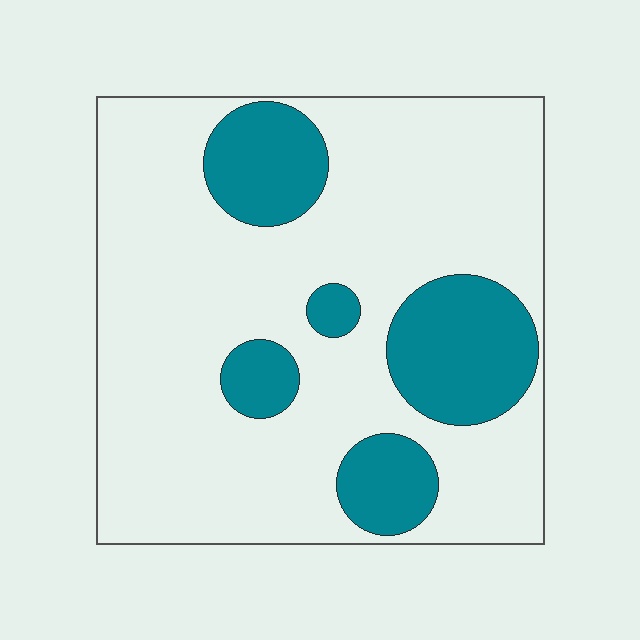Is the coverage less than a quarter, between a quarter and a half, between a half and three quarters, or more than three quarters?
Less than a quarter.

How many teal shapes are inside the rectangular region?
5.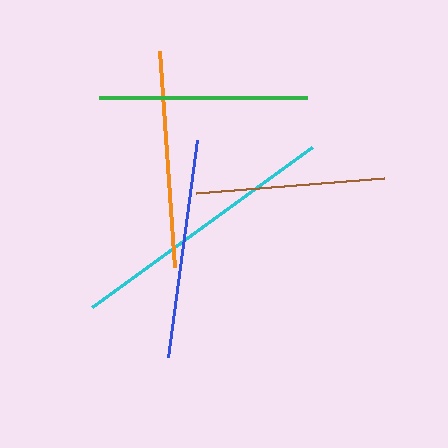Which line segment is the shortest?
The brown line is the shortest at approximately 189 pixels.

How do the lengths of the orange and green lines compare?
The orange and green lines are approximately the same length.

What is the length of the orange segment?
The orange segment is approximately 217 pixels long.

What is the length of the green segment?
The green segment is approximately 208 pixels long.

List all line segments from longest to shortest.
From longest to shortest: cyan, blue, orange, green, brown.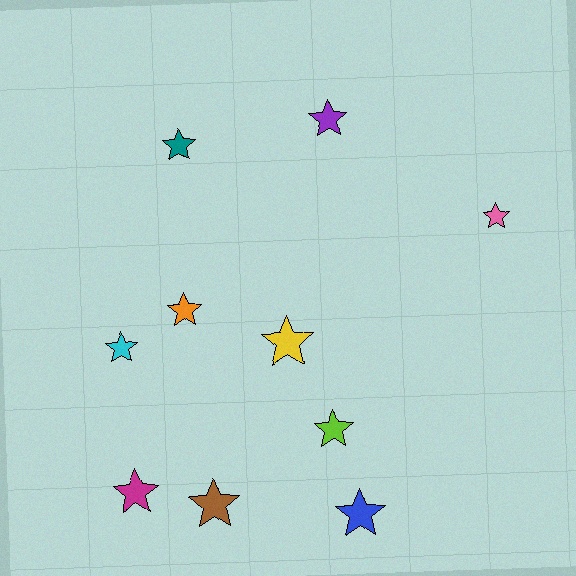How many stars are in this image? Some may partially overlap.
There are 10 stars.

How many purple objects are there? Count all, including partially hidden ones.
There is 1 purple object.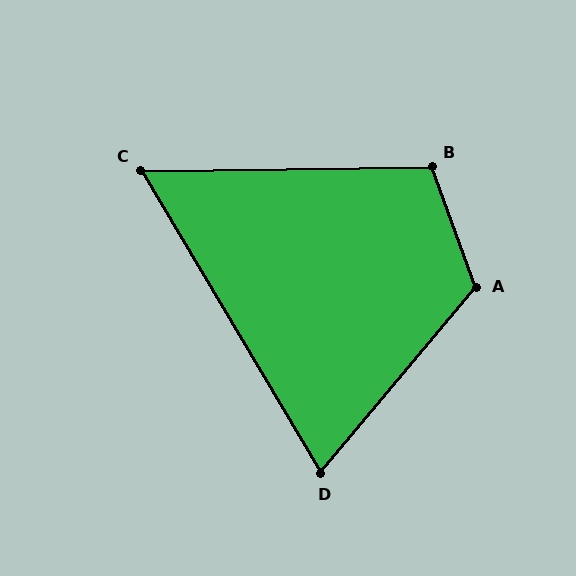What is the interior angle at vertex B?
Approximately 109 degrees (obtuse).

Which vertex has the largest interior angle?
A, at approximately 120 degrees.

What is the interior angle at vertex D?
Approximately 71 degrees (acute).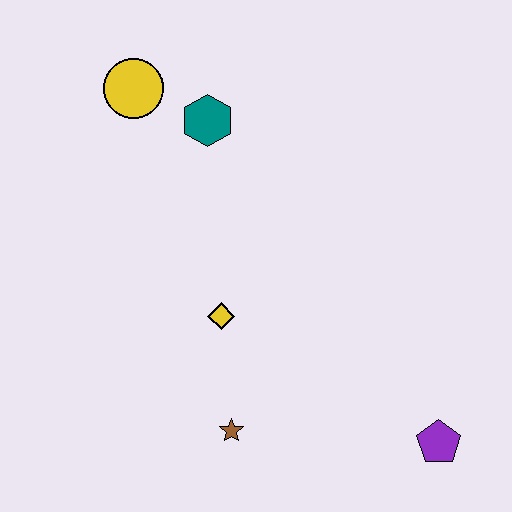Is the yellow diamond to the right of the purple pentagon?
No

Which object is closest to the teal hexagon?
The yellow circle is closest to the teal hexagon.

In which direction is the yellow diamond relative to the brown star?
The yellow diamond is above the brown star.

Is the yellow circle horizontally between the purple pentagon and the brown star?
No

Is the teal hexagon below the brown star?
No